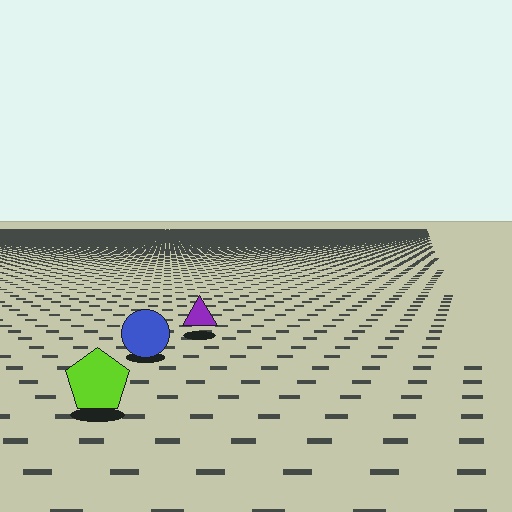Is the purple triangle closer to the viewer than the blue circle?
No. The blue circle is closer — you can tell from the texture gradient: the ground texture is coarser near it.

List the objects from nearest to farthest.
From nearest to farthest: the lime pentagon, the blue circle, the purple triangle.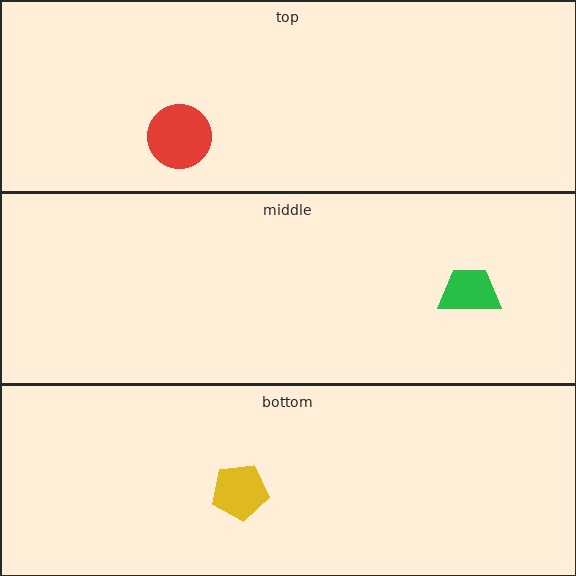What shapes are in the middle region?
The green trapezoid.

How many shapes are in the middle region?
1.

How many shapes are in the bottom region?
1.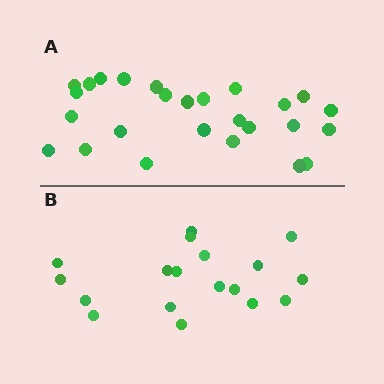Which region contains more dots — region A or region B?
Region A (the top region) has more dots.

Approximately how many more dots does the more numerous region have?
Region A has roughly 8 or so more dots than region B.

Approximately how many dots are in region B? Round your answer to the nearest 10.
About 20 dots. (The exact count is 18, which rounds to 20.)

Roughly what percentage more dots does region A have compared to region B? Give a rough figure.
About 45% more.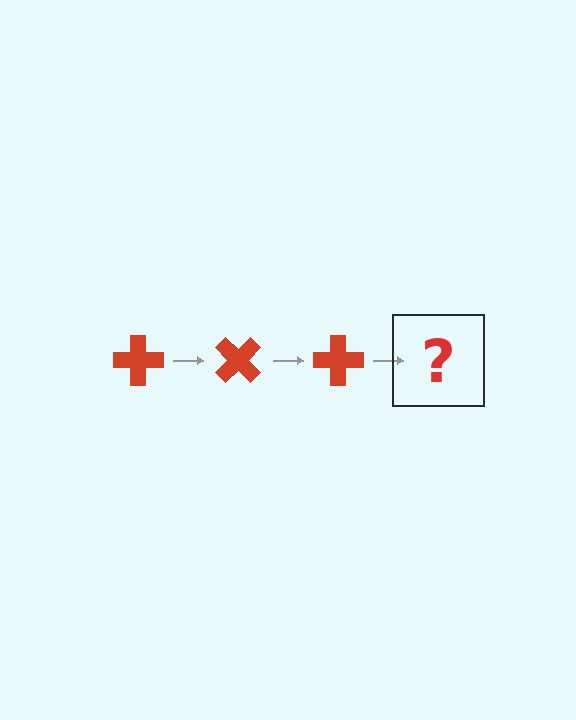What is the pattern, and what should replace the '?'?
The pattern is that the cross rotates 45 degrees each step. The '?' should be a red cross rotated 135 degrees.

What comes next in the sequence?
The next element should be a red cross rotated 135 degrees.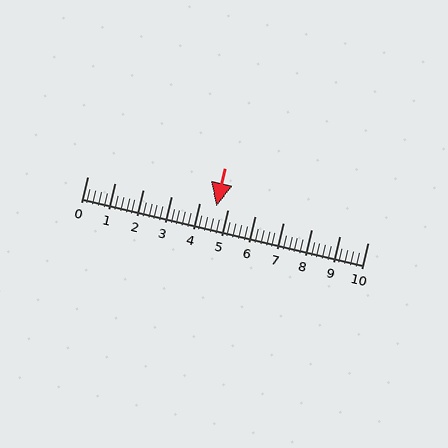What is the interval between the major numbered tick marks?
The major tick marks are spaced 1 units apart.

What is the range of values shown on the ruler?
The ruler shows values from 0 to 10.